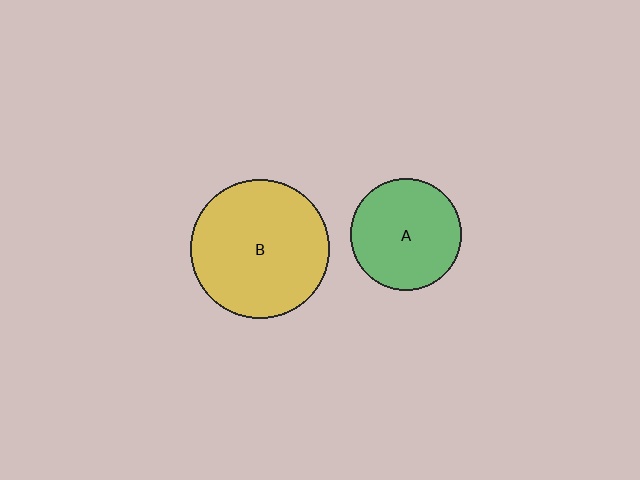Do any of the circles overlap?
No, none of the circles overlap.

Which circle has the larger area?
Circle B (yellow).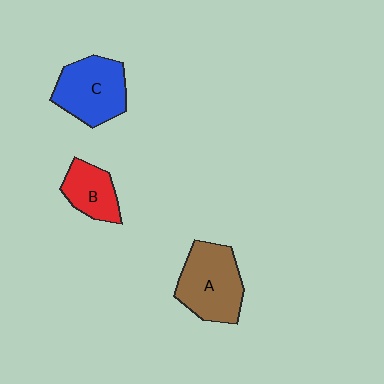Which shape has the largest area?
Shape A (brown).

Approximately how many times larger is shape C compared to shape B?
Approximately 1.6 times.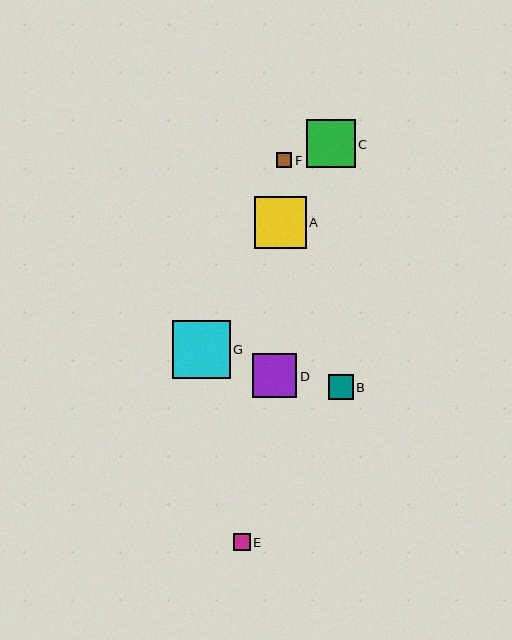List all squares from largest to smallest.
From largest to smallest: G, A, C, D, B, E, F.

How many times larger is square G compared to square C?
Square G is approximately 1.2 times the size of square C.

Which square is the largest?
Square G is the largest with a size of approximately 58 pixels.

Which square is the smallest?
Square F is the smallest with a size of approximately 15 pixels.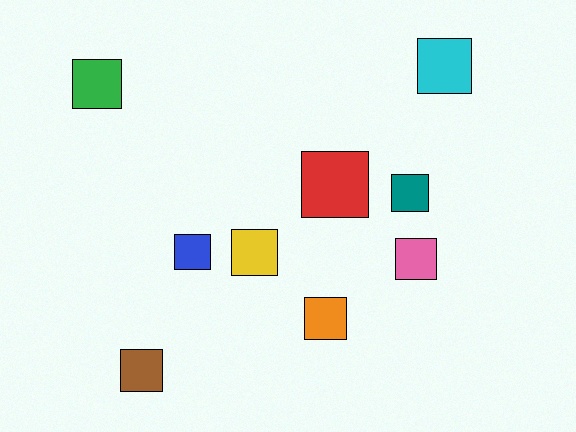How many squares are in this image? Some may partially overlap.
There are 9 squares.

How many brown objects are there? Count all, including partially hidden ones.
There is 1 brown object.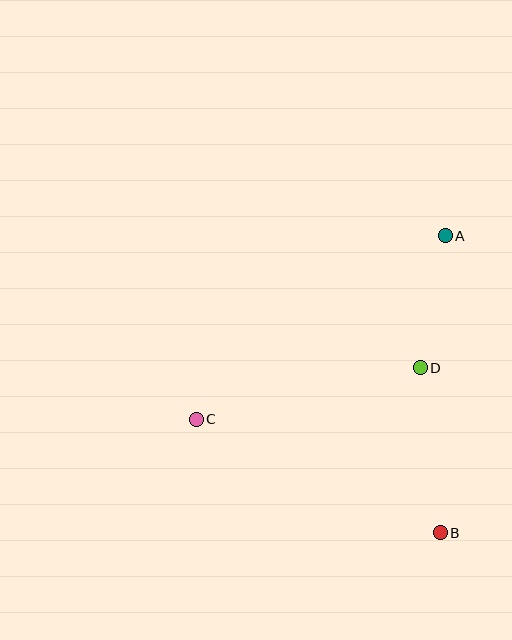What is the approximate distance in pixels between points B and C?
The distance between B and C is approximately 270 pixels.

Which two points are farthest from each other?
Points A and C are farthest from each other.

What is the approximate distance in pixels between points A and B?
The distance between A and B is approximately 297 pixels.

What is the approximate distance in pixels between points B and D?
The distance between B and D is approximately 166 pixels.